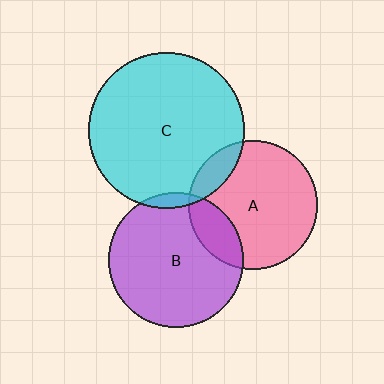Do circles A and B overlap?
Yes.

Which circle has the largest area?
Circle C (cyan).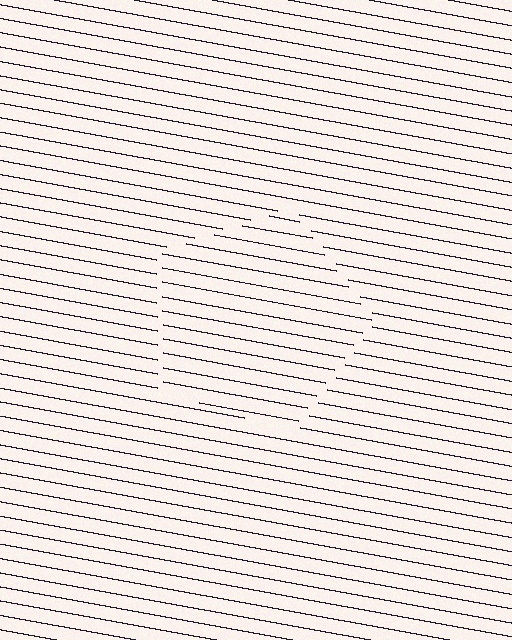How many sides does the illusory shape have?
5 sides — the line-ends trace a pentagon.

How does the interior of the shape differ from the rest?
The interior of the shape contains the same grating, shifted by half a period — the contour is defined by the phase discontinuity where line-ends from the inner and outer gratings abut.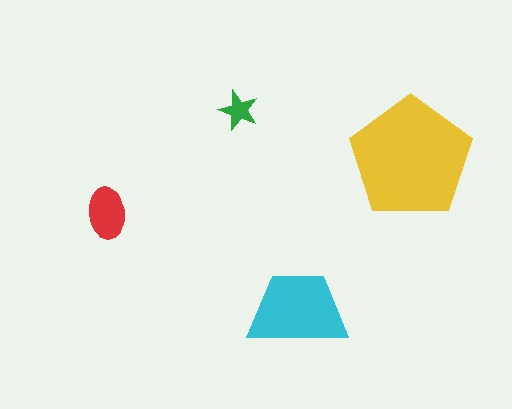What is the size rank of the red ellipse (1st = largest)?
3rd.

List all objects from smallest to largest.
The green star, the red ellipse, the cyan trapezoid, the yellow pentagon.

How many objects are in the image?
There are 4 objects in the image.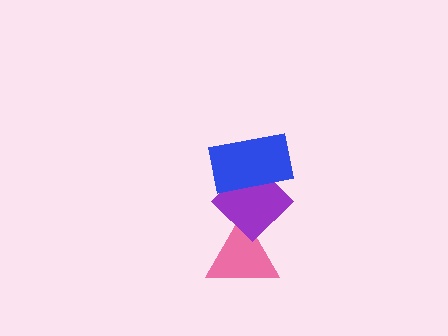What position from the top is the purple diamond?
The purple diamond is 2nd from the top.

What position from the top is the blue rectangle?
The blue rectangle is 1st from the top.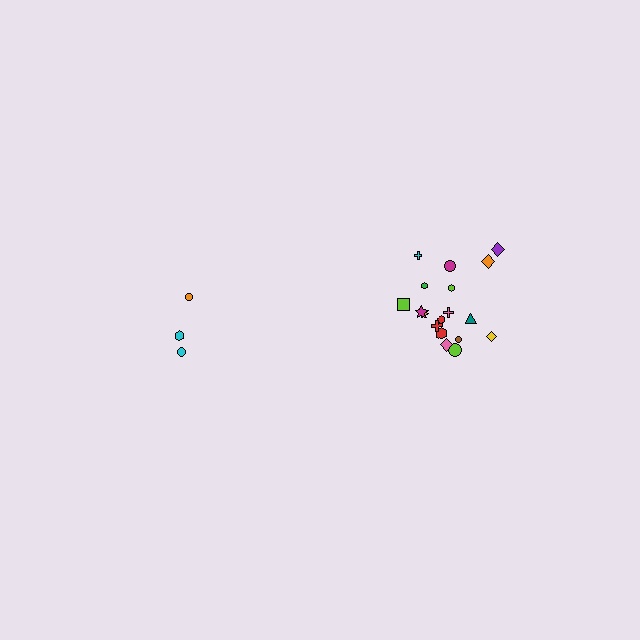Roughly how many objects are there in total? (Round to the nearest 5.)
Roughly 20 objects in total.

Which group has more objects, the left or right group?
The right group.